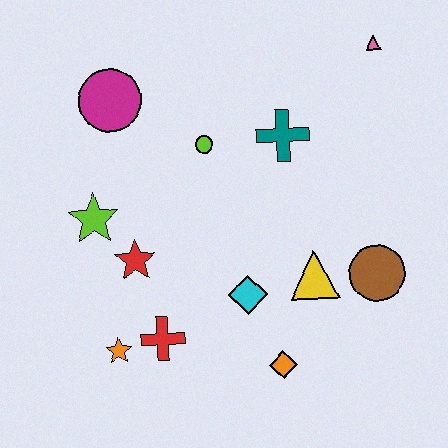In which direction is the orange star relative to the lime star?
The orange star is below the lime star.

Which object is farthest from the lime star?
The pink triangle is farthest from the lime star.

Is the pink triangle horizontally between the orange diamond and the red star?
No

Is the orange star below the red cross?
Yes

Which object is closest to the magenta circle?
The lime circle is closest to the magenta circle.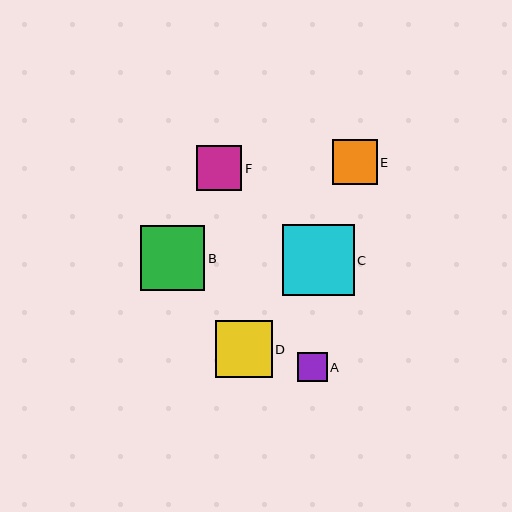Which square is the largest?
Square C is the largest with a size of approximately 72 pixels.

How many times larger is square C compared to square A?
Square C is approximately 2.4 times the size of square A.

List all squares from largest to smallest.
From largest to smallest: C, B, D, F, E, A.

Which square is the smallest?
Square A is the smallest with a size of approximately 29 pixels.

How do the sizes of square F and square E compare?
Square F and square E are approximately the same size.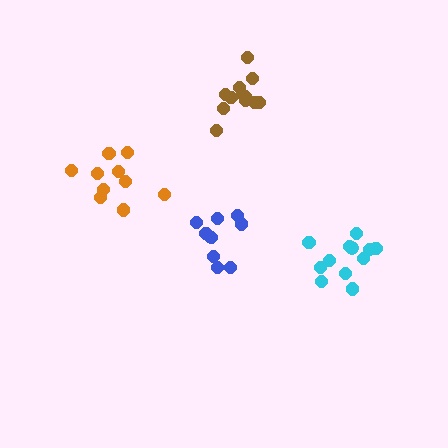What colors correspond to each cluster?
The clusters are colored: blue, cyan, orange, brown.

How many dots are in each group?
Group 1: 10 dots, Group 2: 12 dots, Group 3: 10 dots, Group 4: 13 dots (45 total).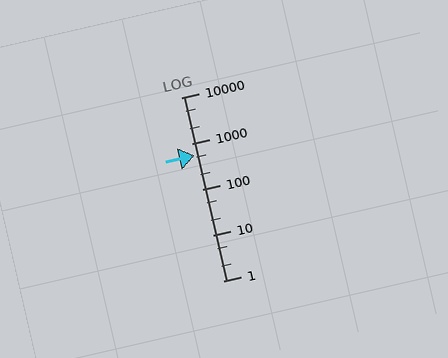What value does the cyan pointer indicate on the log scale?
The pointer indicates approximately 530.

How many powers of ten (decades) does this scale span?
The scale spans 4 decades, from 1 to 10000.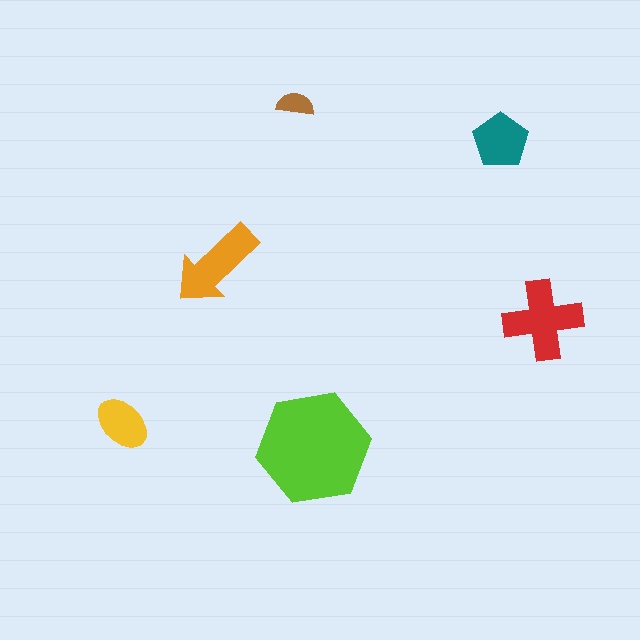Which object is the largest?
The lime hexagon.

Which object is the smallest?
The brown semicircle.